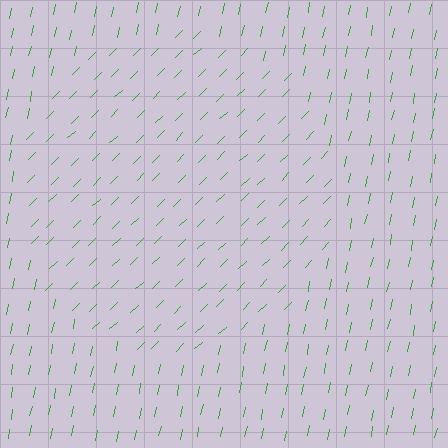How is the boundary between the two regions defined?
The boundary is defined purely by a change in line orientation (approximately 34 degrees difference). All lines are the same color and thickness.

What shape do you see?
I see a circle.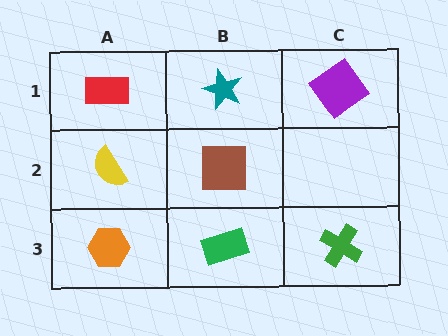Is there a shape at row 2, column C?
No, that cell is empty.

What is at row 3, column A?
An orange hexagon.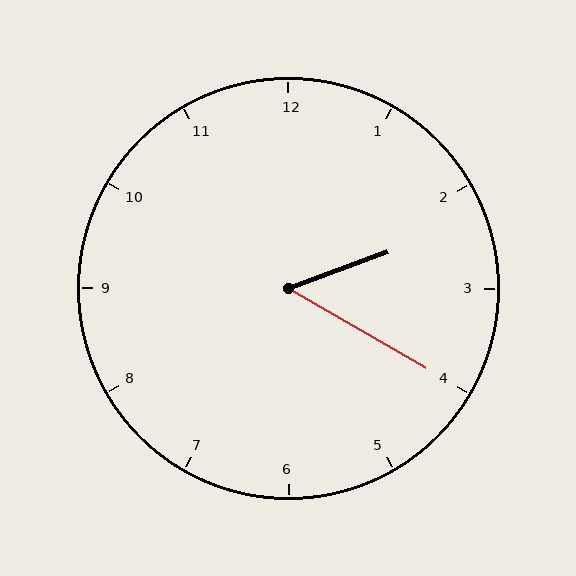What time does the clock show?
2:20.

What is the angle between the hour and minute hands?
Approximately 50 degrees.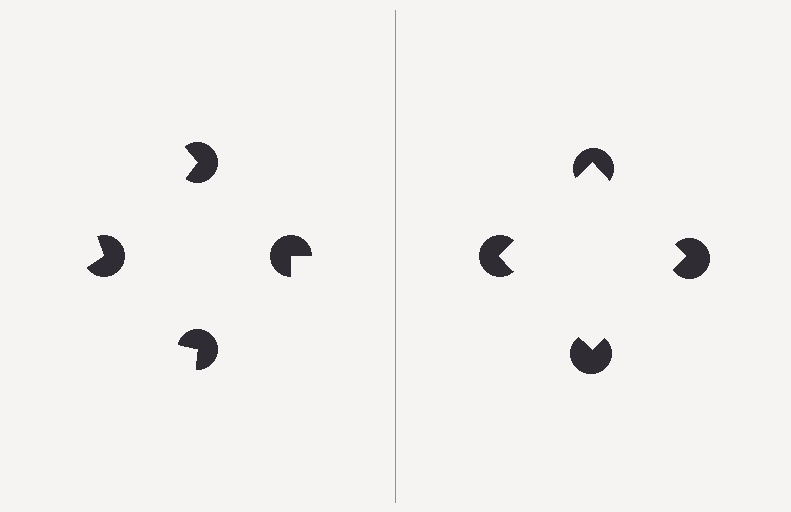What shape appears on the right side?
An illusory square.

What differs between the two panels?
The pac-man discs are positioned identically on both sides; only the wedge orientations differ. On the right they align to a square; on the left they are misaligned.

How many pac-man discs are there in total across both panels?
8 — 4 on each side.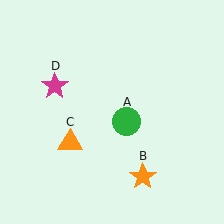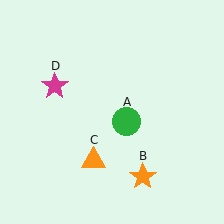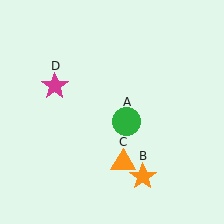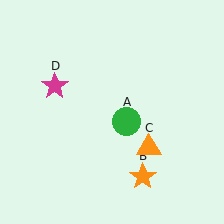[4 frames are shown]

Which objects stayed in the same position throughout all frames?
Green circle (object A) and orange star (object B) and magenta star (object D) remained stationary.